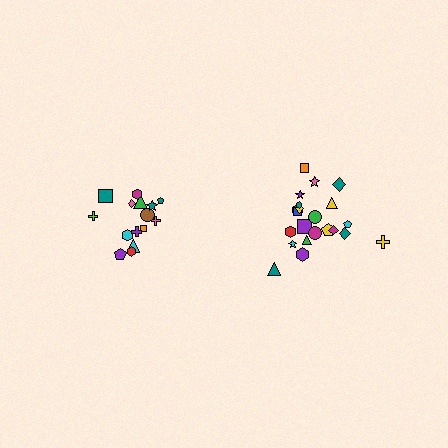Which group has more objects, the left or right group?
The right group.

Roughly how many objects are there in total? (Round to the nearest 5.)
Roughly 35 objects in total.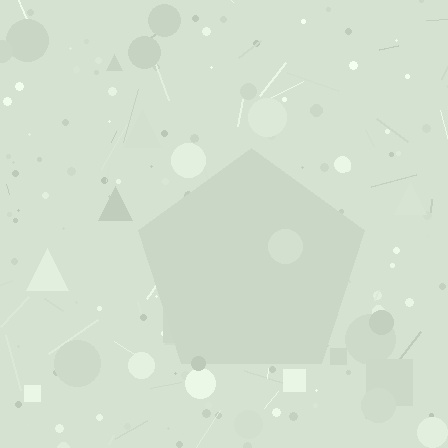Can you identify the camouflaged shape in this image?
The camouflaged shape is a pentagon.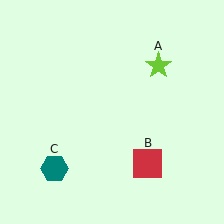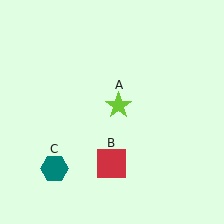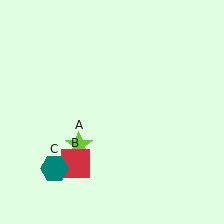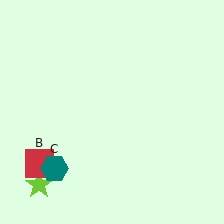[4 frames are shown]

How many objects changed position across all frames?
2 objects changed position: lime star (object A), red square (object B).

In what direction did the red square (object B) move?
The red square (object B) moved left.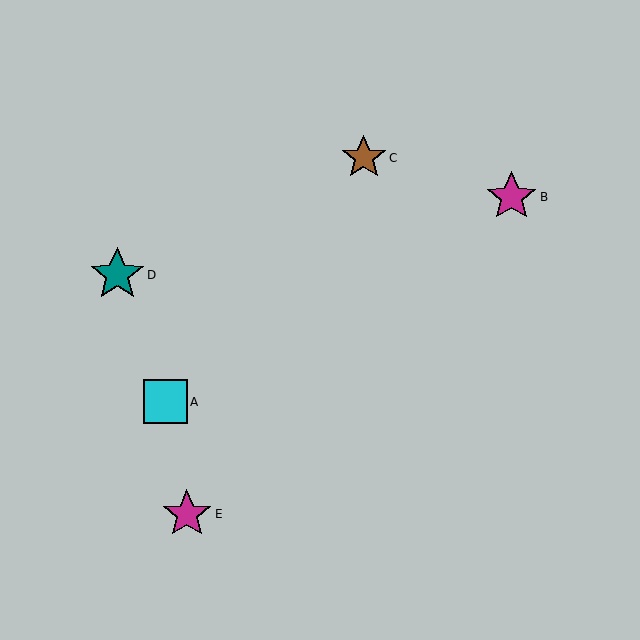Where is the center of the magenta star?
The center of the magenta star is at (187, 514).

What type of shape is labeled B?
Shape B is a magenta star.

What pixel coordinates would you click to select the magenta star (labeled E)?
Click at (187, 514) to select the magenta star E.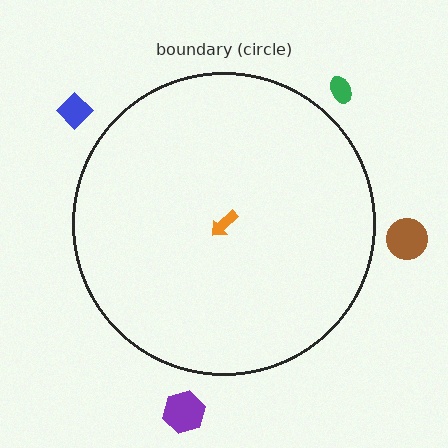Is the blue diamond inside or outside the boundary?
Outside.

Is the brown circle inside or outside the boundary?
Outside.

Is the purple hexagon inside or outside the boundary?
Outside.